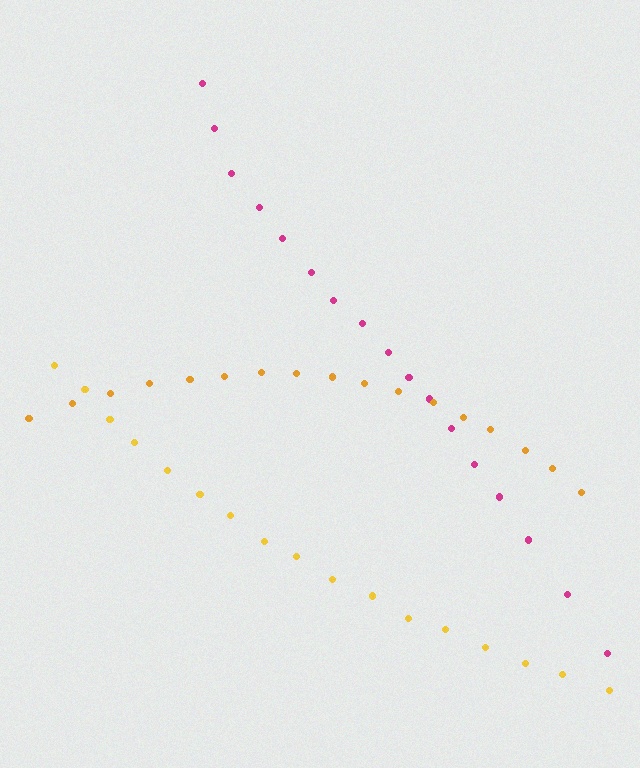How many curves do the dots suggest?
There are 3 distinct paths.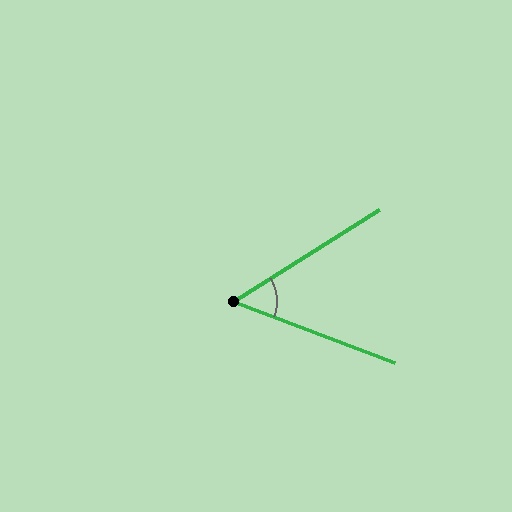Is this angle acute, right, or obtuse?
It is acute.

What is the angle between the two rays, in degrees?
Approximately 53 degrees.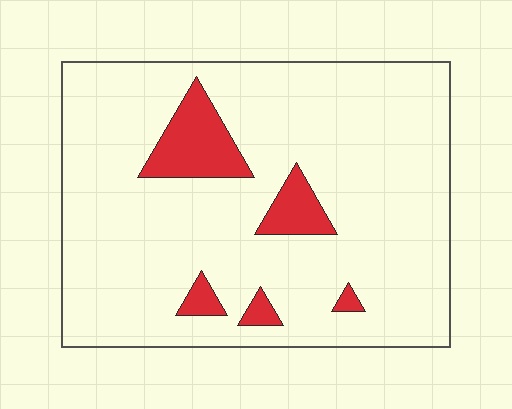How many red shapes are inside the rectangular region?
5.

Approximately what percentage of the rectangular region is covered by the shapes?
Approximately 10%.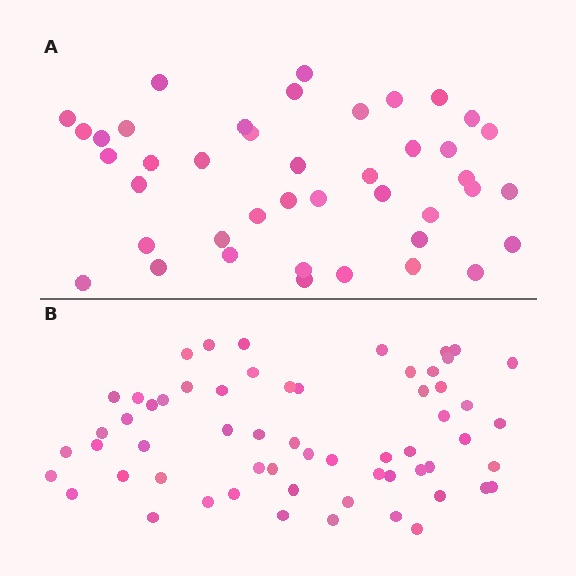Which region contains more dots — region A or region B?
Region B (the bottom region) has more dots.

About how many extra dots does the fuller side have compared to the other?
Region B has approximately 20 more dots than region A.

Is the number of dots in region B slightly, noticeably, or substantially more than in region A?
Region B has noticeably more, but not dramatically so. The ratio is roughly 1.4 to 1.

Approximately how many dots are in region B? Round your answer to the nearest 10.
About 60 dots.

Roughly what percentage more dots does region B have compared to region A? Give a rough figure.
About 45% more.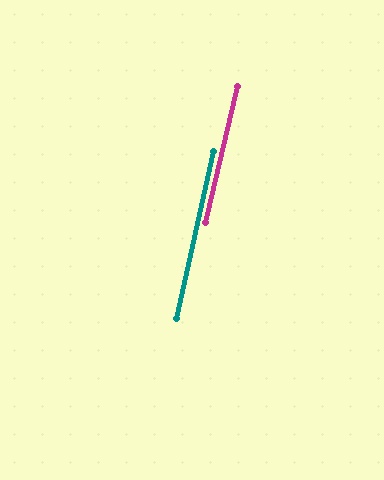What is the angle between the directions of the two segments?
Approximately 1 degree.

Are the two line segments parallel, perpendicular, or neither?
Parallel — their directions differ by only 0.9°.